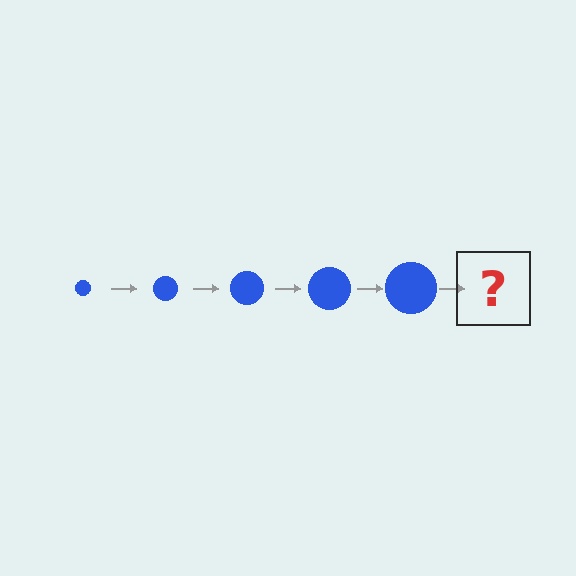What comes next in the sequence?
The next element should be a blue circle, larger than the previous one.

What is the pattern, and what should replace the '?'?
The pattern is that the circle gets progressively larger each step. The '?' should be a blue circle, larger than the previous one.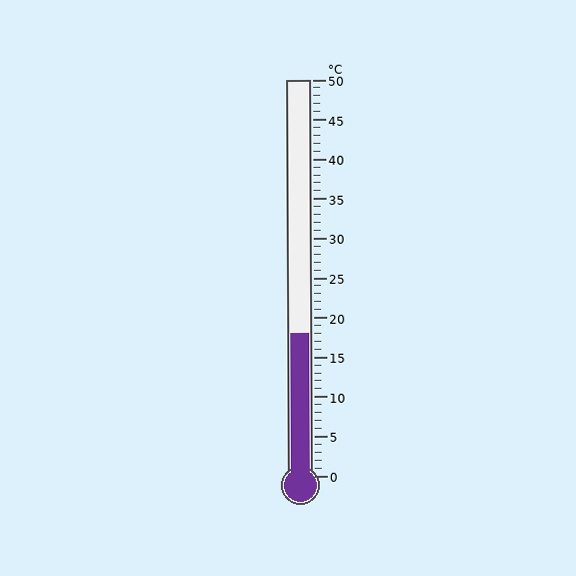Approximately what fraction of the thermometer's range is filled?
The thermometer is filled to approximately 35% of its range.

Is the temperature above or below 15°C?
The temperature is above 15°C.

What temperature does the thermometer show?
The thermometer shows approximately 18°C.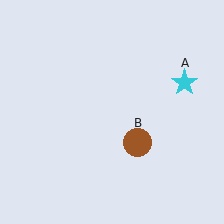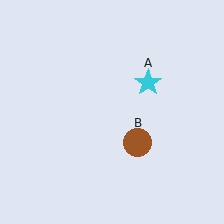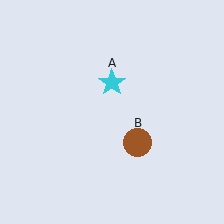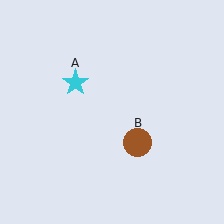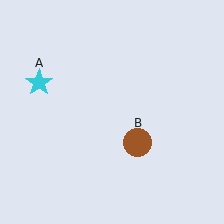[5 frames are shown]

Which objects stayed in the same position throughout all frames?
Brown circle (object B) remained stationary.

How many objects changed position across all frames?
1 object changed position: cyan star (object A).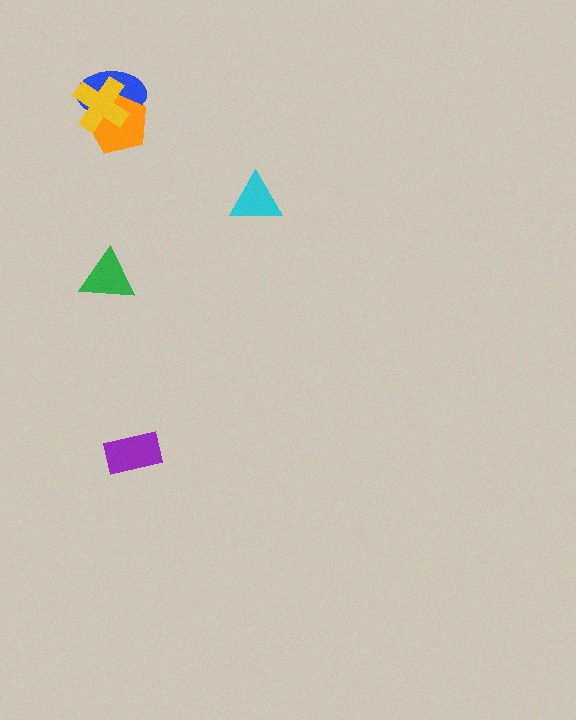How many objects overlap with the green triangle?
0 objects overlap with the green triangle.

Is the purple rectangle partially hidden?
No, no other shape covers it.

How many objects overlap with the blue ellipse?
2 objects overlap with the blue ellipse.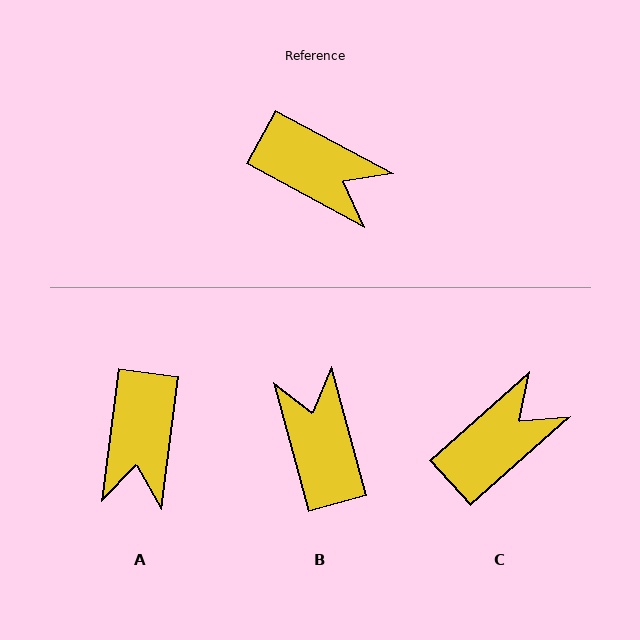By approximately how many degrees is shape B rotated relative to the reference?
Approximately 134 degrees counter-clockwise.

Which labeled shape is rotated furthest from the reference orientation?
B, about 134 degrees away.